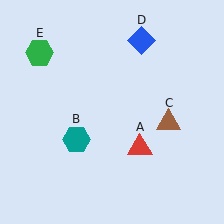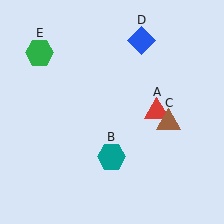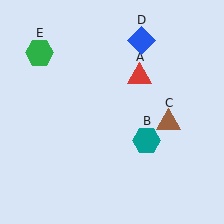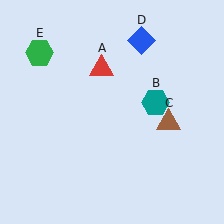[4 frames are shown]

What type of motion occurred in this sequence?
The red triangle (object A), teal hexagon (object B) rotated counterclockwise around the center of the scene.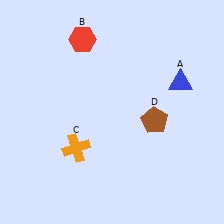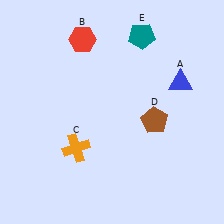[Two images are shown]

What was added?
A teal pentagon (E) was added in Image 2.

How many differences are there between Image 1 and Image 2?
There is 1 difference between the two images.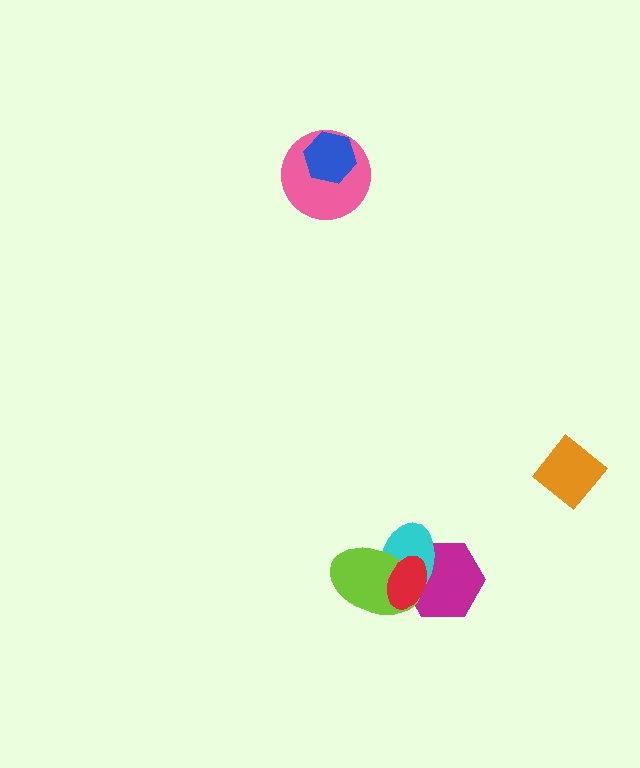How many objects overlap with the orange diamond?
0 objects overlap with the orange diamond.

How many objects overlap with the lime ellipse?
3 objects overlap with the lime ellipse.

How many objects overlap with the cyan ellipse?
3 objects overlap with the cyan ellipse.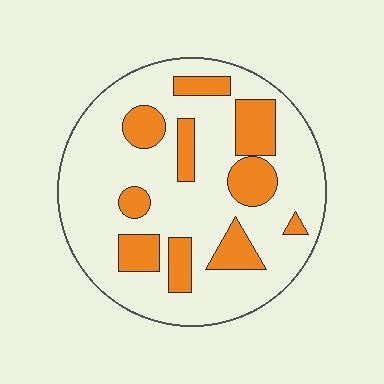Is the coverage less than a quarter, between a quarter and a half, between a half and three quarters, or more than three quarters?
Less than a quarter.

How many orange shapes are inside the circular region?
10.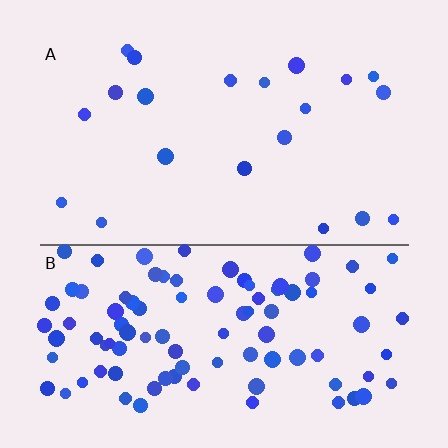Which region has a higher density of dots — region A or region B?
B (the bottom).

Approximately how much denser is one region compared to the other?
Approximately 4.7× — region B over region A.